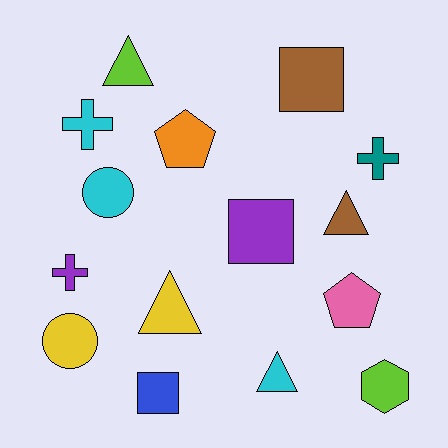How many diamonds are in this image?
There are no diamonds.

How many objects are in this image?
There are 15 objects.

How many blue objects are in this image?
There is 1 blue object.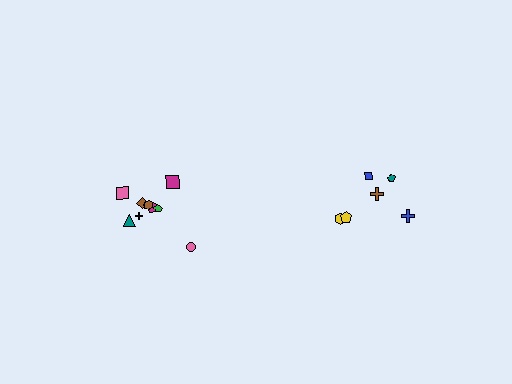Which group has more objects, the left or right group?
The left group.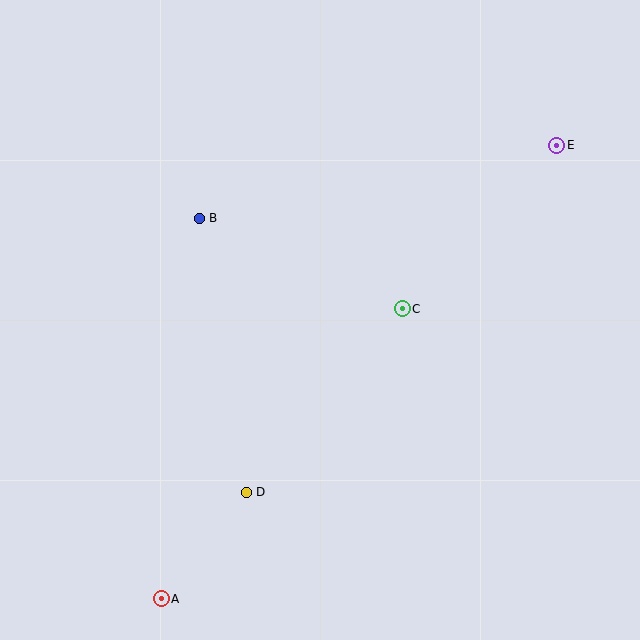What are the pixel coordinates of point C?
Point C is at (402, 309).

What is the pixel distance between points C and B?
The distance between C and B is 222 pixels.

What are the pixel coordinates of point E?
Point E is at (557, 145).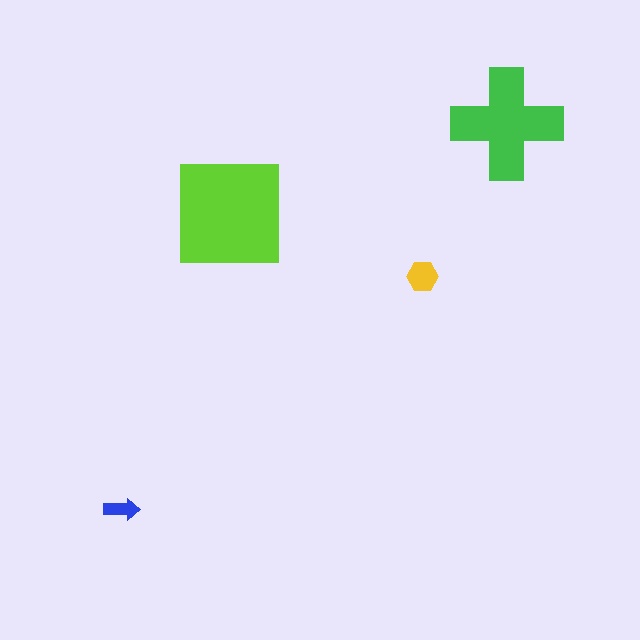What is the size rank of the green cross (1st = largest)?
2nd.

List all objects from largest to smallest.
The lime square, the green cross, the yellow hexagon, the blue arrow.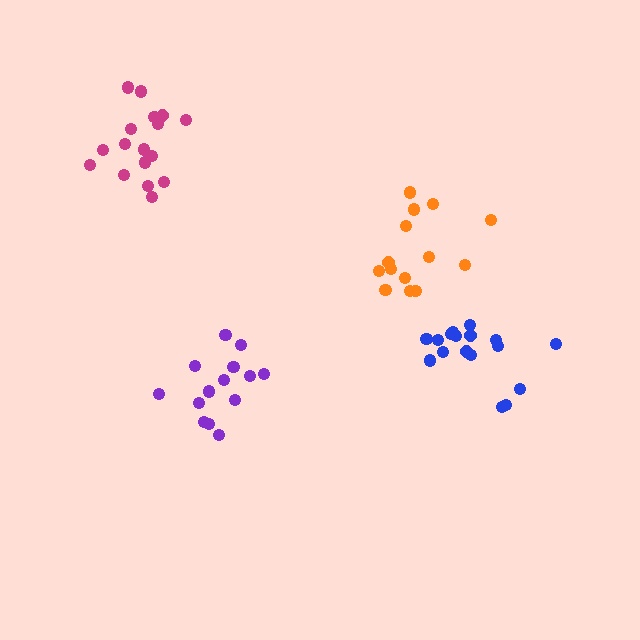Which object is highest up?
The magenta cluster is topmost.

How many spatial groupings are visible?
There are 4 spatial groupings.